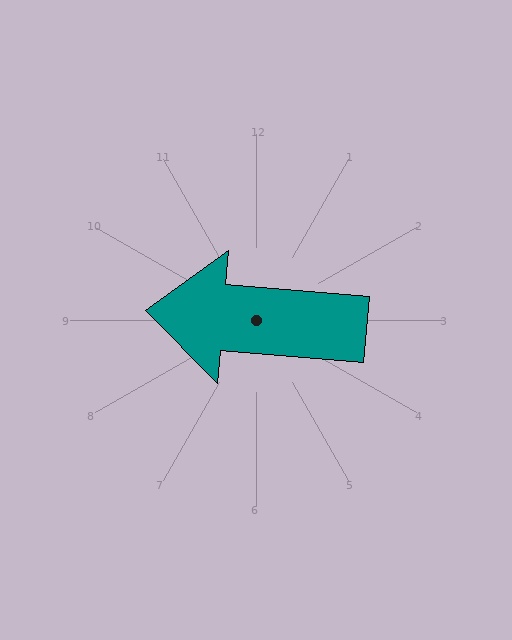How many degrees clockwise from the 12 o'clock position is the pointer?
Approximately 275 degrees.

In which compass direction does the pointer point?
West.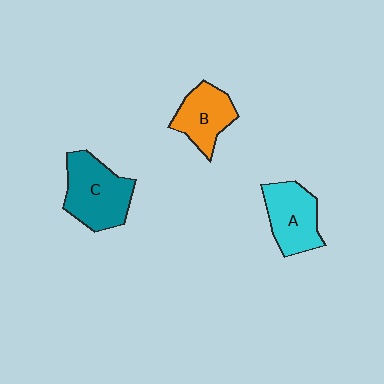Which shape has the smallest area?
Shape B (orange).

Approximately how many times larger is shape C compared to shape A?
Approximately 1.2 times.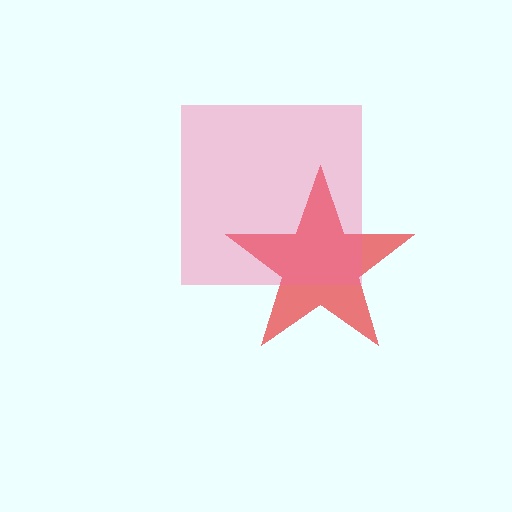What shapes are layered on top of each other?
The layered shapes are: a red star, a pink square.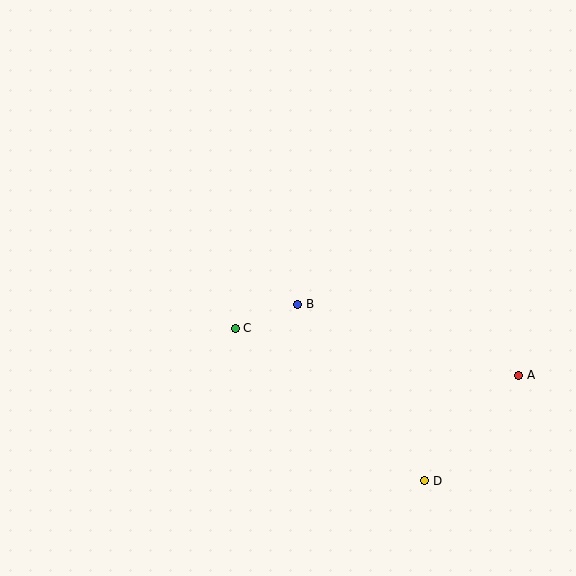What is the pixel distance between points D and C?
The distance between D and C is 244 pixels.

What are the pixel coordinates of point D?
Point D is at (425, 481).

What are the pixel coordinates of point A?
Point A is at (519, 375).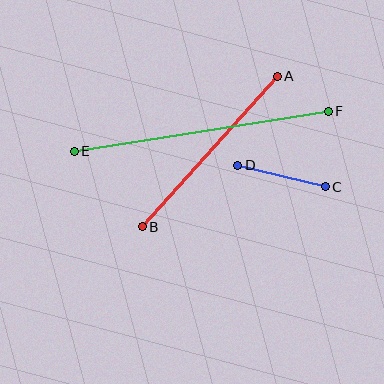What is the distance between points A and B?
The distance is approximately 202 pixels.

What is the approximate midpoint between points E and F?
The midpoint is at approximately (201, 131) pixels.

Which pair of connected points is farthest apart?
Points E and F are farthest apart.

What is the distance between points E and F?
The distance is approximately 258 pixels.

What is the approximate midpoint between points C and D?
The midpoint is at approximately (282, 176) pixels.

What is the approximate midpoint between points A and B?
The midpoint is at approximately (210, 151) pixels.